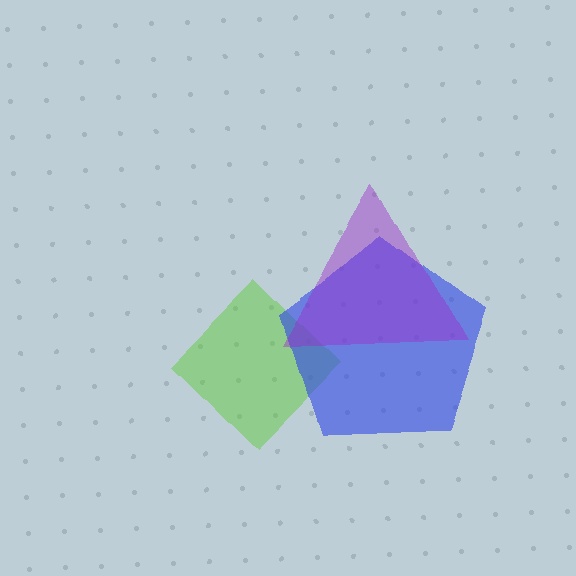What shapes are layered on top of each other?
The layered shapes are: a lime diamond, a blue pentagon, a purple triangle.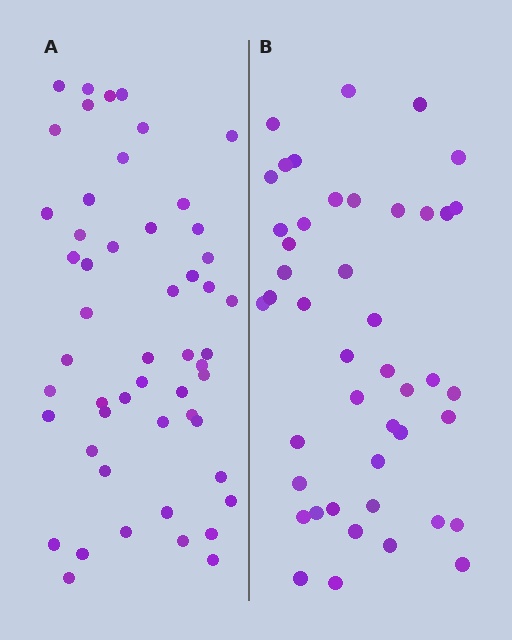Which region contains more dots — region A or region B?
Region A (the left region) has more dots.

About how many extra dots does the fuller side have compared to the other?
Region A has roughly 8 or so more dots than region B.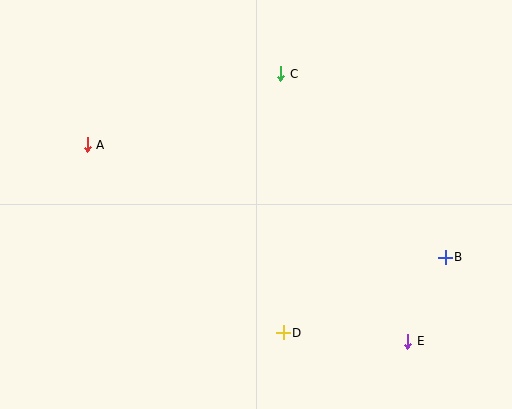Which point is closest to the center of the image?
Point D at (283, 333) is closest to the center.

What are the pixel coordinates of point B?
Point B is at (445, 257).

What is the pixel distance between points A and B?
The distance between A and B is 375 pixels.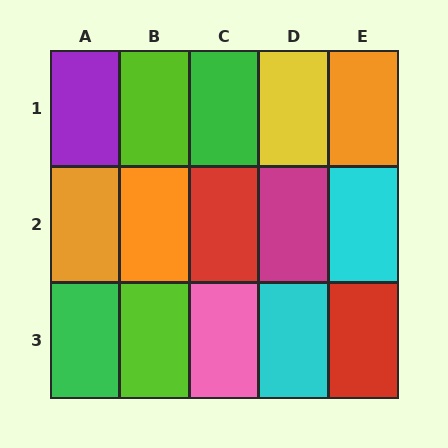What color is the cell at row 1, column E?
Orange.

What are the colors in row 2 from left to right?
Orange, orange, red, magenta, cyan.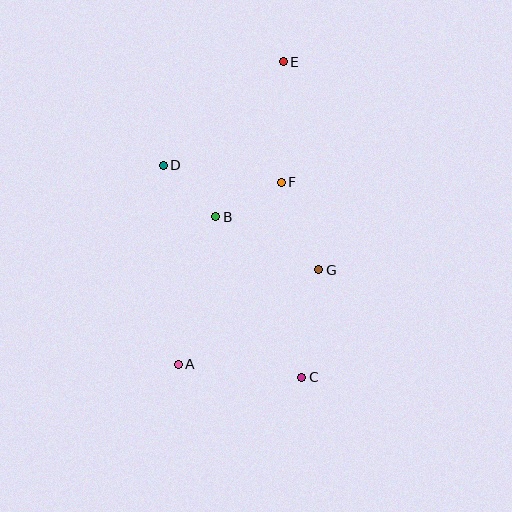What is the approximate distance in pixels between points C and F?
The distance between C and F is approximately 196 pixels.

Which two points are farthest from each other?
Points A and E are farthest from each other.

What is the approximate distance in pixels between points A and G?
The distance between A and G is approximately 169 pixels.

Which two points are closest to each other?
Points B and F are closest to each other.